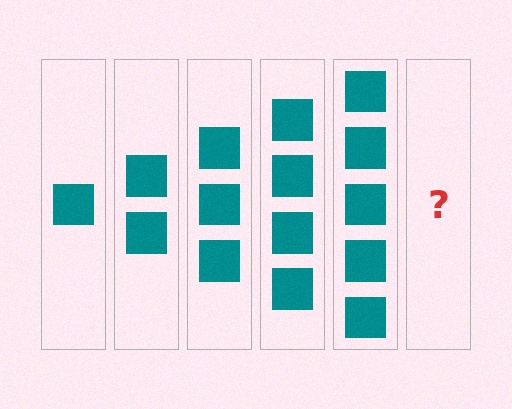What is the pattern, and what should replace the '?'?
The pattern is that each step adds one more square. The '?' should be 6 squares.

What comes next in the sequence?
The next element should be 6 squares.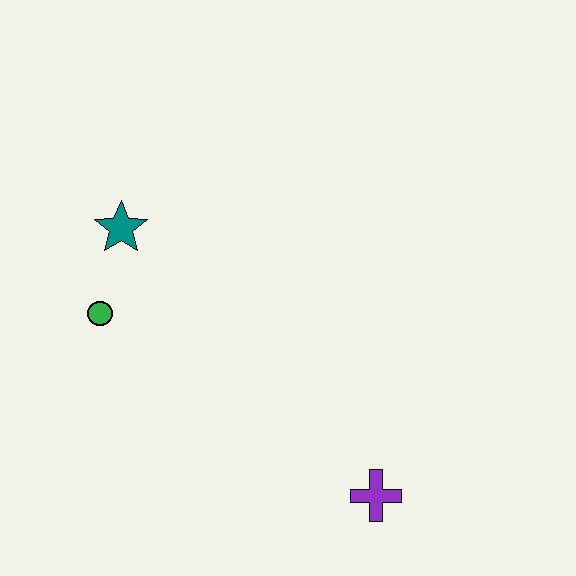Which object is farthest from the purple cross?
The teal star is farthest from the purple cross.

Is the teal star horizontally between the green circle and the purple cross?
Yes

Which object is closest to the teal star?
The green circle is closest to the teal star.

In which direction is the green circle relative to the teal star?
The green circle is below the teal star.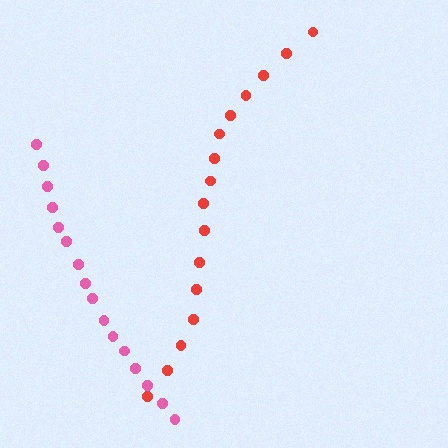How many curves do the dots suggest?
There are 2 distinct paths.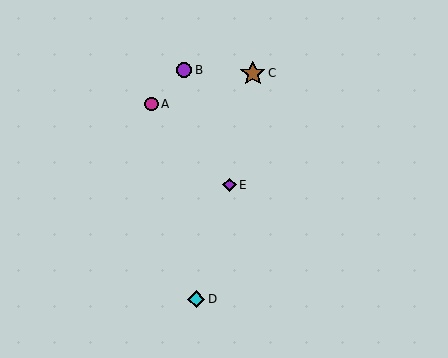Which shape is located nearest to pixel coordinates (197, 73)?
The purple circle (labeled B) at (184, 70) is nearest to that location.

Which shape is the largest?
The brown star (labeled C) is the largest.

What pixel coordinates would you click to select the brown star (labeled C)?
Click at (253, 73) to select the brown star C.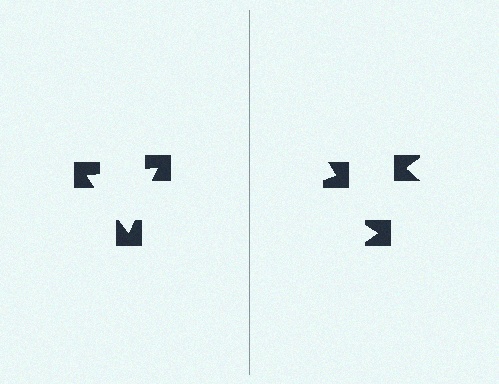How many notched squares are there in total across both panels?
6 — 3 on each side.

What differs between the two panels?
The notched squares are positioned identically on both sides; only the wedge orientations differ. On the left they align to a triangle; on the right they are misaligned.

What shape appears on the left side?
An illusory triangle.